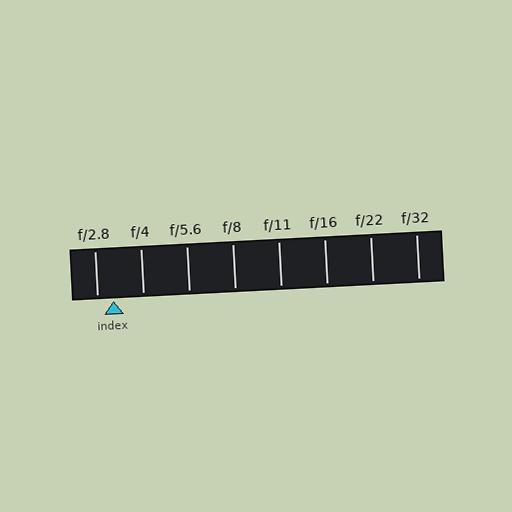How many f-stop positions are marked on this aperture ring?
There are 8 f-stop positions marked.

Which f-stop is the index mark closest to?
The index mark is closest to f/2.8.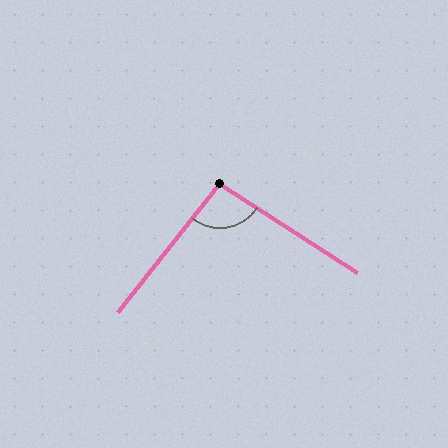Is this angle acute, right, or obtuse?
It is obtuse.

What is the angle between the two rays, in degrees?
Approximately 95 degrees.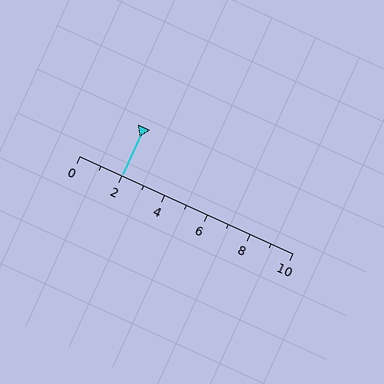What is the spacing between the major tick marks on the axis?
The major ticks are spaced 2 apart.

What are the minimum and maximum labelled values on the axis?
The axis runs from 0 to 10.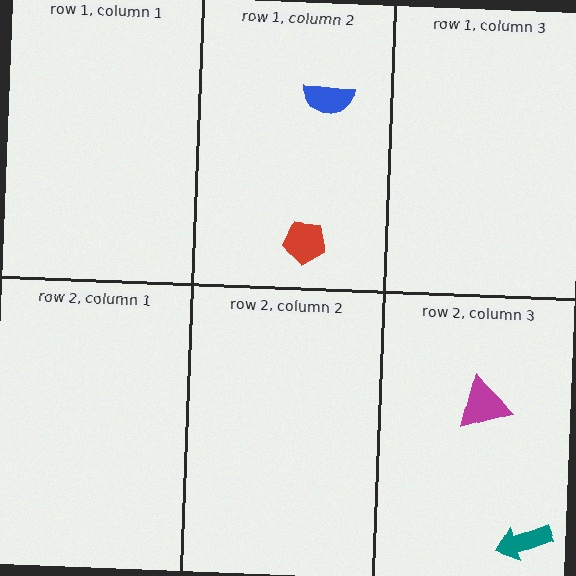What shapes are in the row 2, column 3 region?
The teal arrow, the magenta triangle.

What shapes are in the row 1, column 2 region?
The blue semicircle, the red pentagon.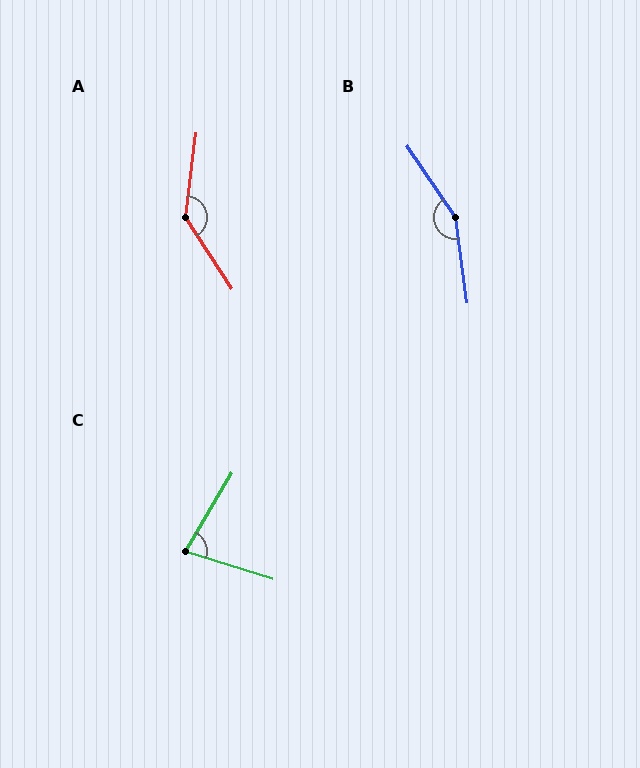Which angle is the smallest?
C, at approximately 77 degrees.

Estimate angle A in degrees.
Approximately 140 degrees.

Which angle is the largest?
B, at approximately 154 degrees.